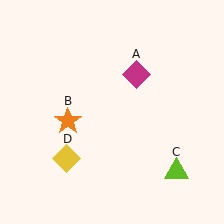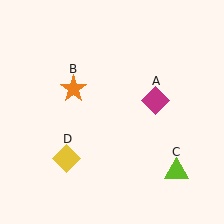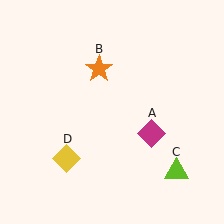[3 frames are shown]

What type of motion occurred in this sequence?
The magenta diamond (object A), orange star (object B) rotated clockwise around the center of the scene.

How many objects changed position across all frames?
2 objects changed position: magenta diamond (object A), orange star (object B).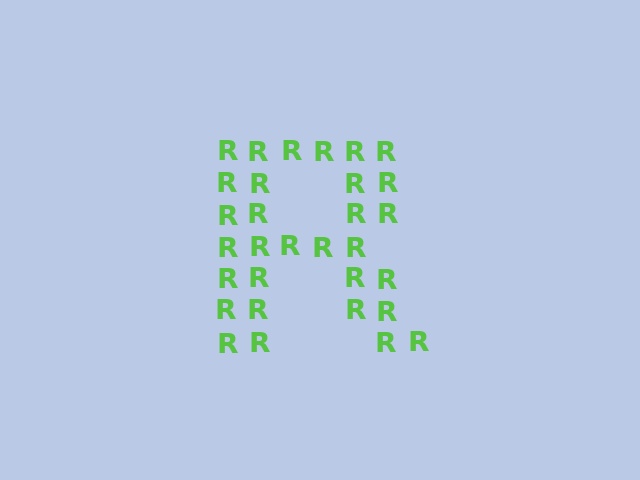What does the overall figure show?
The overall figure shows the letter R.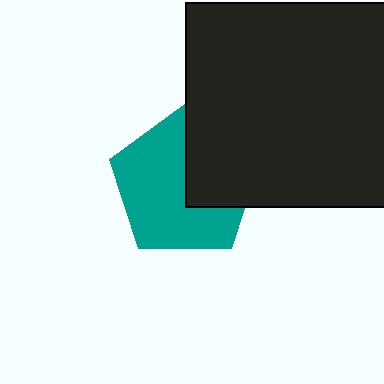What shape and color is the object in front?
The object in front is a black rectangle.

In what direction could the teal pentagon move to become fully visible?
The teal pentagon could move left. That would shift it out from behind the black rectangle entirely.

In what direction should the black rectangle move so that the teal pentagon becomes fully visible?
The black rectangle should move right. That is the shortest direction to clear the overlap and leave the teal pentagon fully visible.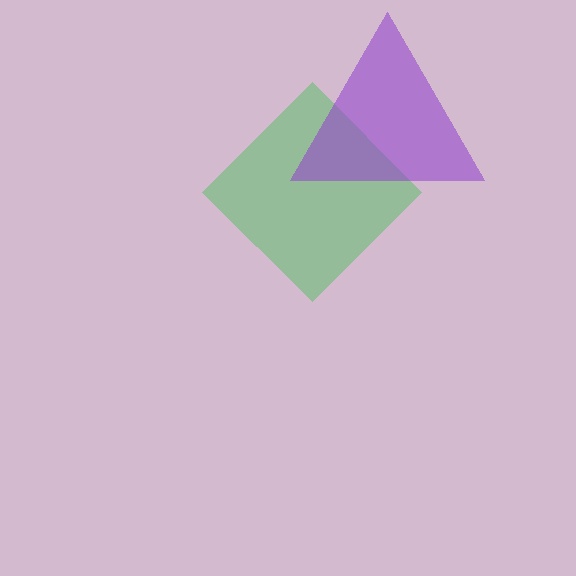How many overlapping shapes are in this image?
There are 2 overlapping shapes in the image.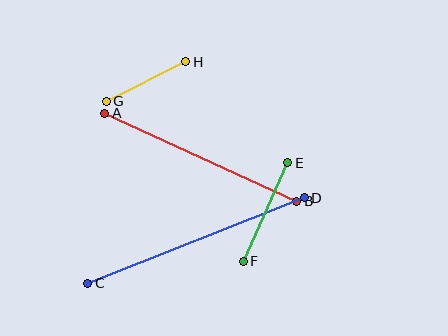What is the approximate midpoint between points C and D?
The midpoint is at approximately (196, 240) pixels.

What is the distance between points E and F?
The distance is approximately 108 pixels.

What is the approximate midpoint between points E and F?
The midpoint is at approximately (266, 212) pixels.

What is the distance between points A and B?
The distance is approximately 211 pixels.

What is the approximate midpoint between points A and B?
The midpoint is at approximately (201, 157) pixels.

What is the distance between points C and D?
The distance is approximately 233 pixels.